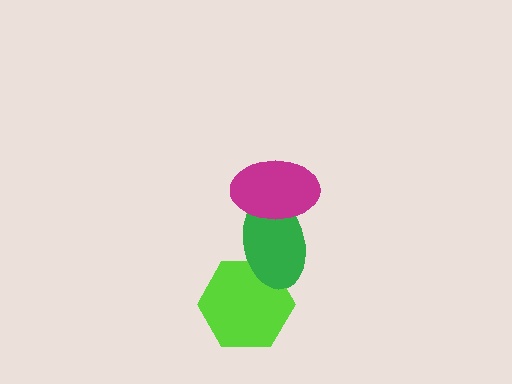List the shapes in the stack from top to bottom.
From top to bottom: the magenta ellipse, the green ellipse, the lime hexagon.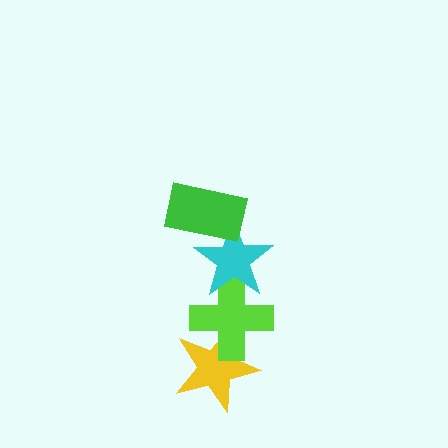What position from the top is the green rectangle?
The green rectangle is 1st from the top.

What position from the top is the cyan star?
The cyan star is 2nd from the top.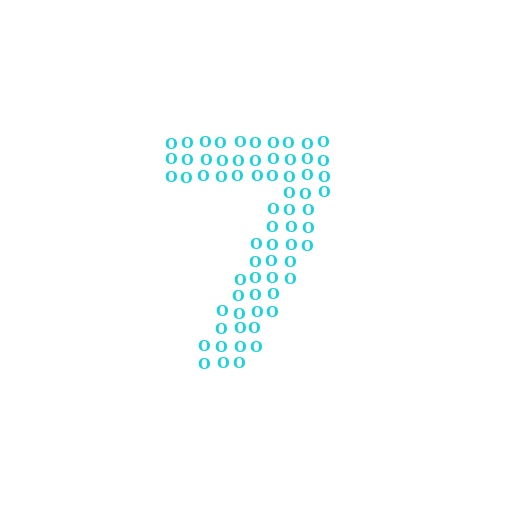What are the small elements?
The small elements are letter O's.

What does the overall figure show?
The overall figure shows the digit 7.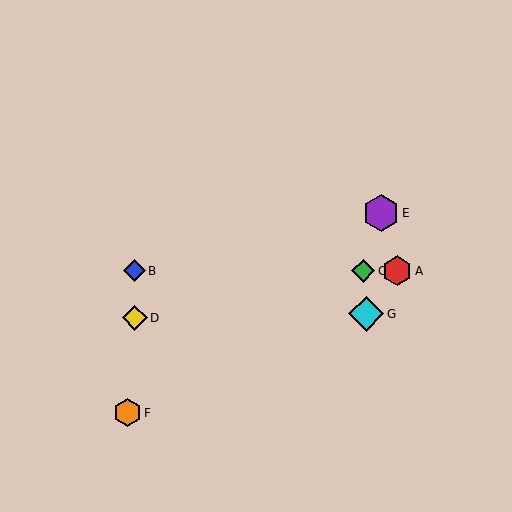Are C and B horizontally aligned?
Yes, both are at y≈271.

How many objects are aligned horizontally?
3 objects (A, B, C) are aligned horizontally.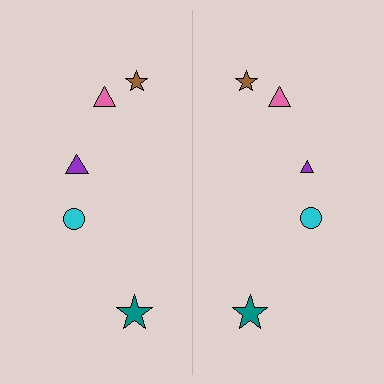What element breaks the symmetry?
The purple triangle on the right side has a different size than its mirror counterpart.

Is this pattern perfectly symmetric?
No, the pattern is not perfectly symmetric. The purple triangle on the right side has a different size than its mirror counterpart.